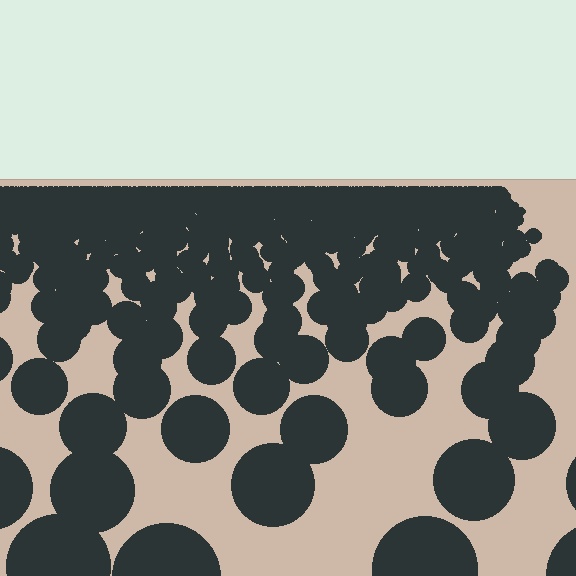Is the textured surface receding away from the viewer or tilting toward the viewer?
The surface is receding away from the viewer. Texture elements get smaller and denser toward the top.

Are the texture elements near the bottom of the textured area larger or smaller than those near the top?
Larger. Near the bottom, elements are closer to the viewer and appear at a bigger on-screen size.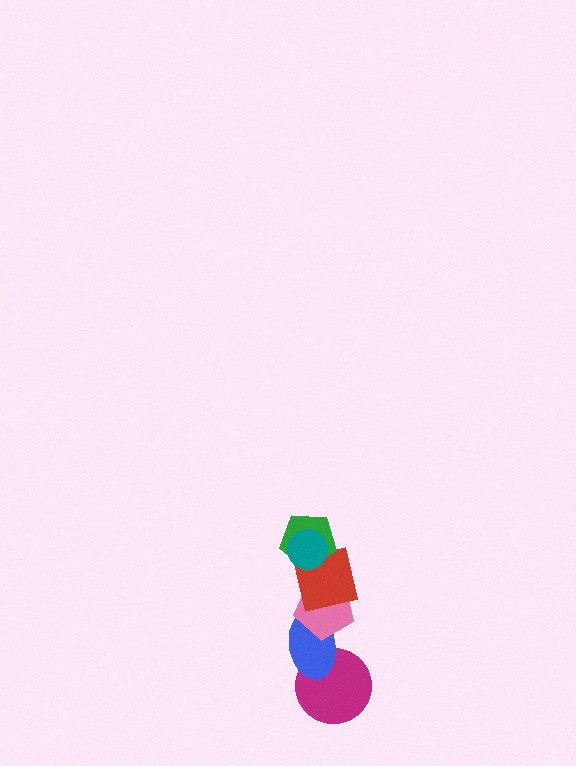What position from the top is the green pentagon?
The green pentagon is 2nd from the top.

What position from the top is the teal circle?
The teal circle is 1st from the top.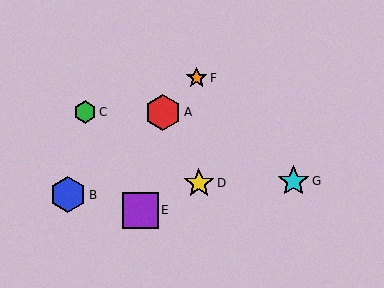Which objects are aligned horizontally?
Objects A, C are aligned horizontally.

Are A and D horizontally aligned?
No, A is at y≈112 and D is at y≈183.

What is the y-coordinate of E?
Object E is at y≈210.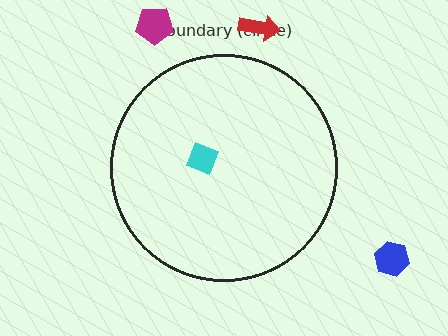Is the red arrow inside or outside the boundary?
Outside.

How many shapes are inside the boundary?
1 inside, 3 outside.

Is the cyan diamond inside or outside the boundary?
Inside.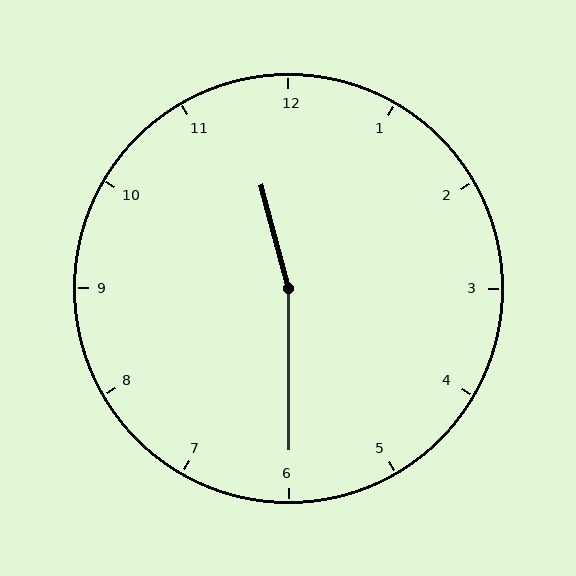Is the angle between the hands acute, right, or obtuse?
It is obtuse.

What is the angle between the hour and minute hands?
Approximately 165 degrees.